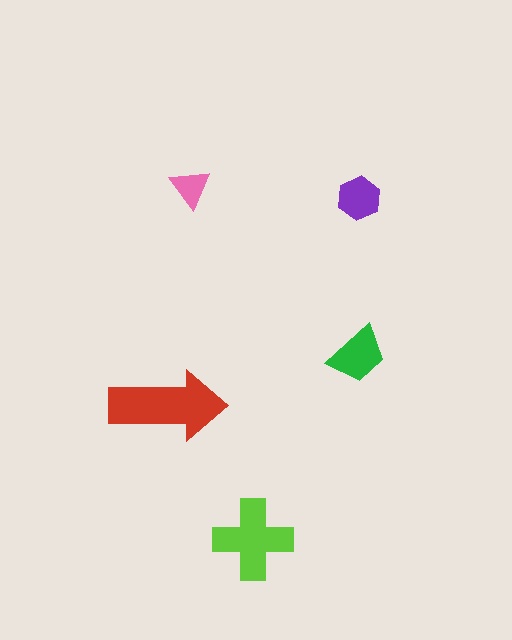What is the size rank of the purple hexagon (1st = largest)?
4th.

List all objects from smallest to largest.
The pink triangle, the purple hexagon, the green trapezoid, the lime cross, the red arrow.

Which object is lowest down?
The lime cross is bottommost.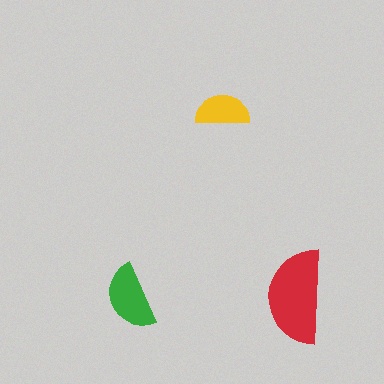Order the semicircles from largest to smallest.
the red one, the green one, the yellow one.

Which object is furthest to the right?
The red semicircle is rightmost.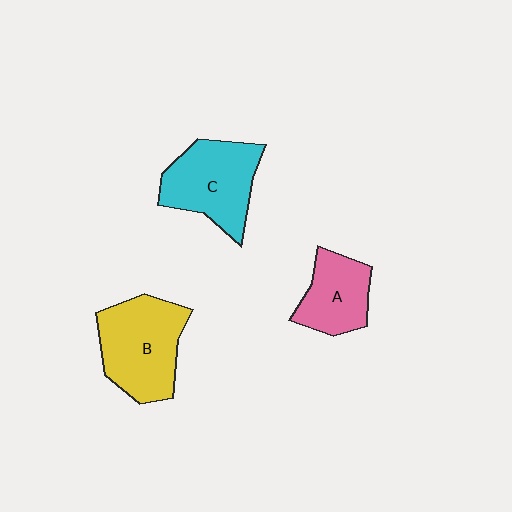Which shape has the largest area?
Shape B (yellow).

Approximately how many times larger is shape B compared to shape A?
Approximately 1.5 times.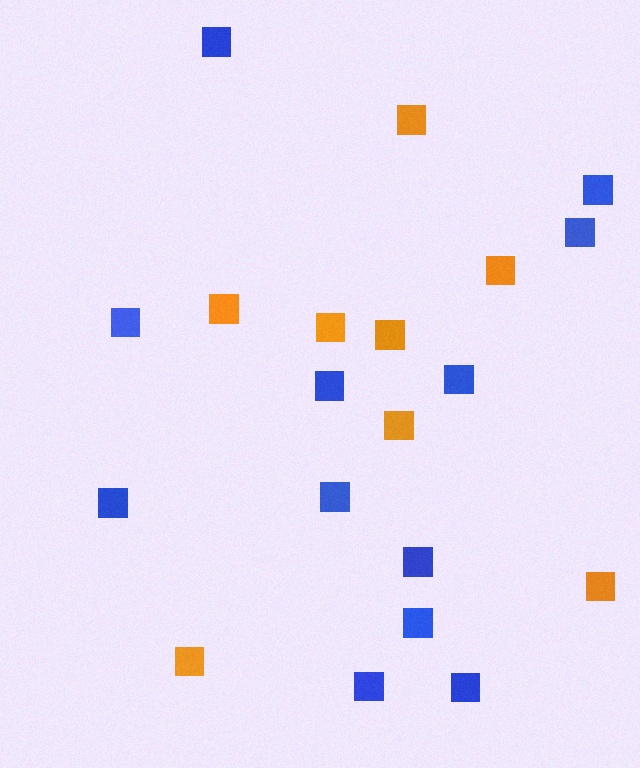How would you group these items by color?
There are 2 groups: one group of blue squares (12) and one group of orange squares (8).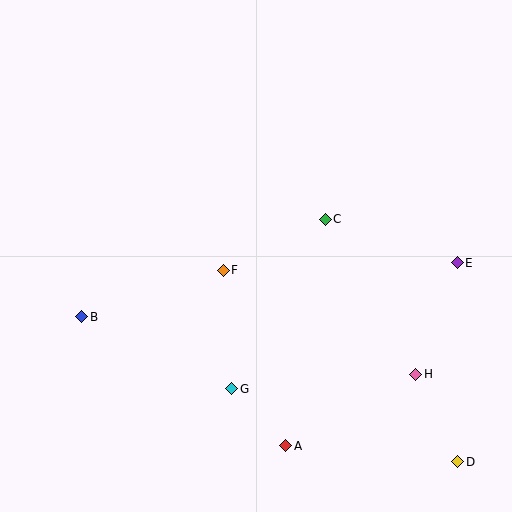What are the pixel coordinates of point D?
Point D is at (458, 462).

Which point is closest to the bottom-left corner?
Point B is closest to the bottom-left corner.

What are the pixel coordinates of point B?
Point B is at (82, 317).